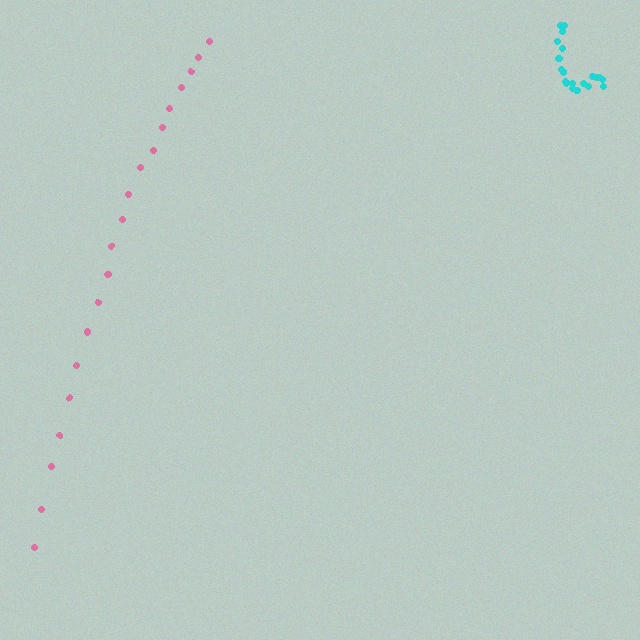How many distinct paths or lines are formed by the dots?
There are 2 distinct paths.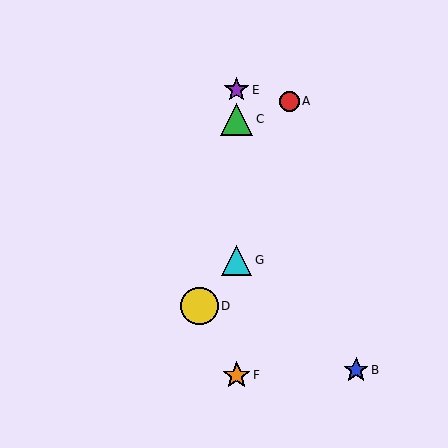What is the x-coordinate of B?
Object B is at x≈356.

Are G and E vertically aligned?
Yes, both are at x≈237.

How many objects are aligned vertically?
4 objects (C, E, F, G) are aligned vertically.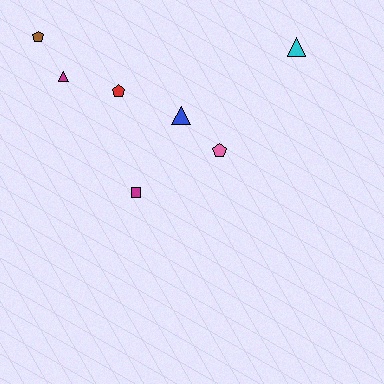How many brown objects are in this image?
There is 1 brown object.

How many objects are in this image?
There are 7 objects.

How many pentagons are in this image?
There are 3 pentagons.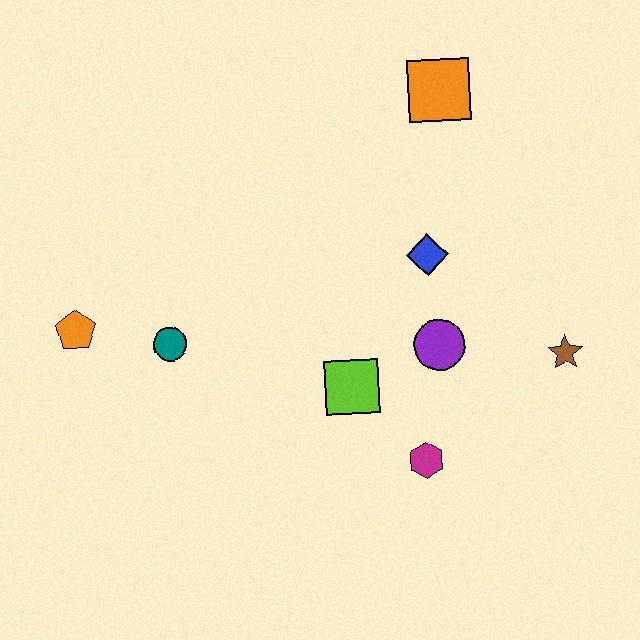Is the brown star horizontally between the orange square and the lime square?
No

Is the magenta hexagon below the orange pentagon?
Yes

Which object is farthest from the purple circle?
The orange pentagon is farthest from the purple circle.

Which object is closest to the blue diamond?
The purple circle is closest to the blue diamond.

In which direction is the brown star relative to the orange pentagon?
The brown star is to the right of the orange pentagon.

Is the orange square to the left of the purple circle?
No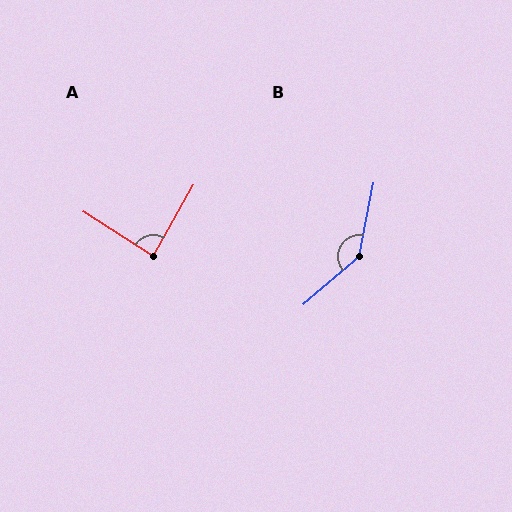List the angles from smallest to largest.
A (87°), B (142°).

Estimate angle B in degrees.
Approximately 142 degrees.